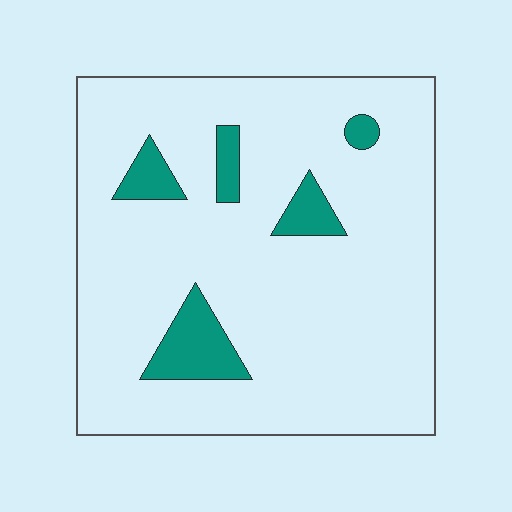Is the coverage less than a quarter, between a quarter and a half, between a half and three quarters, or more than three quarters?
Less than a quarter.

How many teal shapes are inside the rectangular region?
5.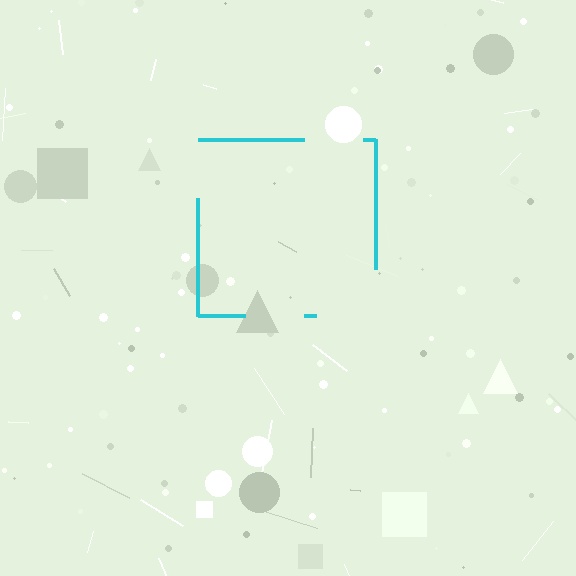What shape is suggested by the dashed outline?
The dashed outline suggests a square.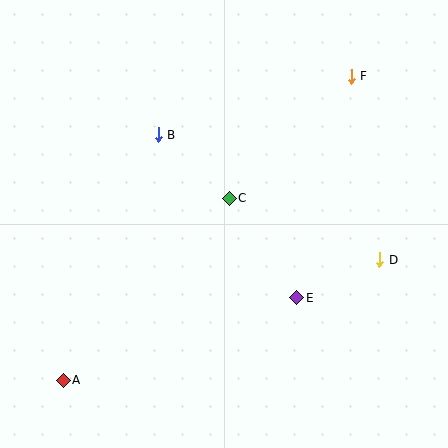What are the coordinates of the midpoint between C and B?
The midpoint between C and B is at (194, 166).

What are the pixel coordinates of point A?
Point A is at (63, 380).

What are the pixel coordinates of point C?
Point C is at (229, 198).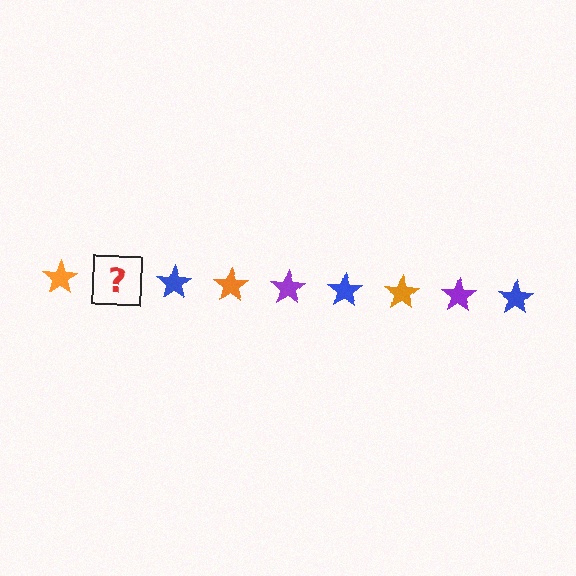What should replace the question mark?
The question mark should be replaced with a purple star.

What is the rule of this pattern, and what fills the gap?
The rule is that the pattern cycles through orange, purple, blue stars. The gap should be filled with a purple star.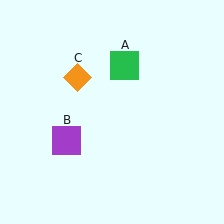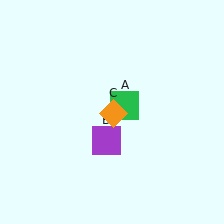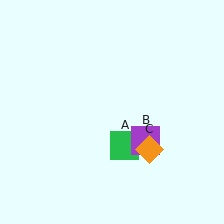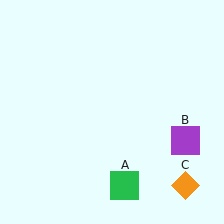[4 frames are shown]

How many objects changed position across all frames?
3 objects changed position: green square (object A), purple square (object B), orange diamond (object C).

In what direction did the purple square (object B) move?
The purple square (object B) moved right.